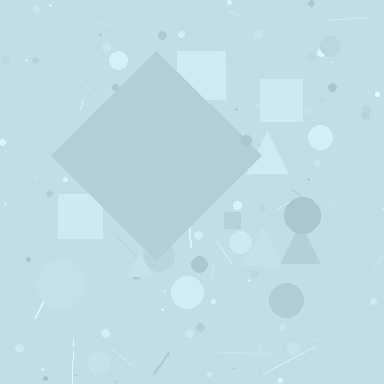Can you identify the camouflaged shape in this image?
The camouflaged shape is a diamond.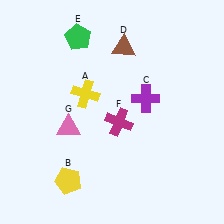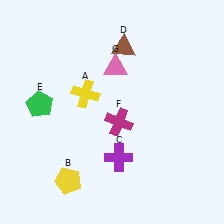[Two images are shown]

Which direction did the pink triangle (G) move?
The pink triangle (G) moved up.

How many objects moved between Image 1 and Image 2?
3 objects moved between the two images.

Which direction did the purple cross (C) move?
The purple cross (C) moved down.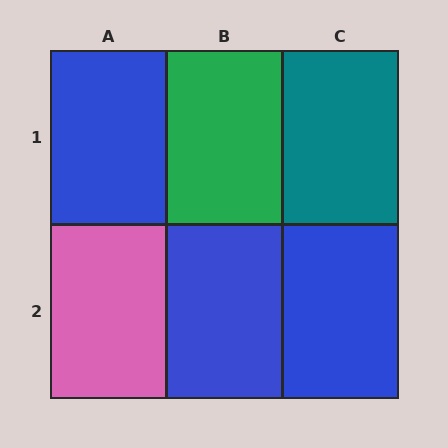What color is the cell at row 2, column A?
Pink.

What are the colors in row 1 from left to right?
Blue, green, teal.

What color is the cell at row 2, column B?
Blue.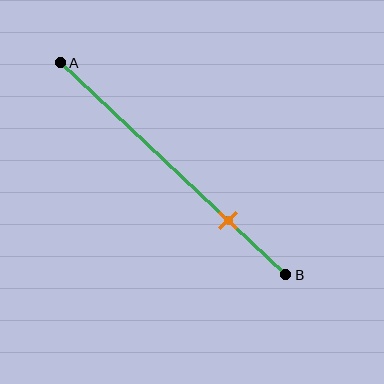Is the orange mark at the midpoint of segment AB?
No, the mark is at about 75% from A, not at the 50% midpoint.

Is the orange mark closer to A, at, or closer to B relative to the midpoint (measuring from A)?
The orange mark is closer to point B than the midpoint of segment AB.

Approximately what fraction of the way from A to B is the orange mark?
The orange mark is approximately 75% of the way from A to B.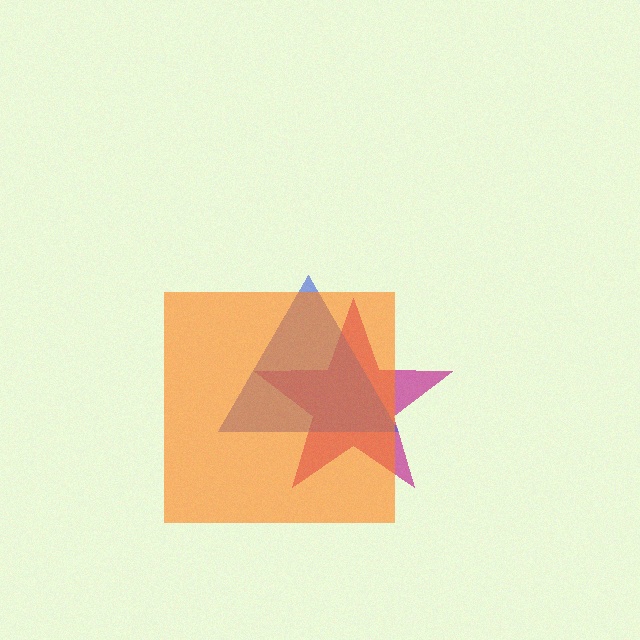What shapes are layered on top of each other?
The layered shapes are: a magenta star, a blue triangle, an orange square.